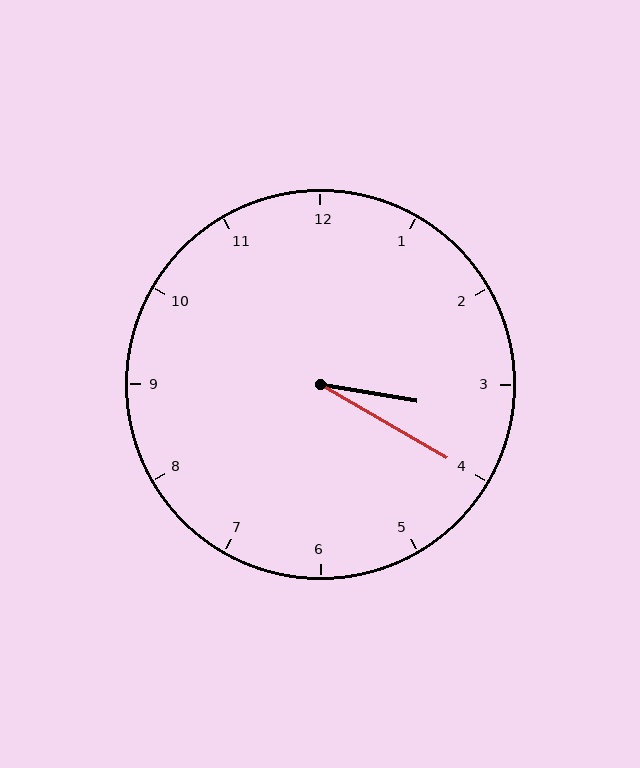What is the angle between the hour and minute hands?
Approximately 20 degrees.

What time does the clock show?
3:20.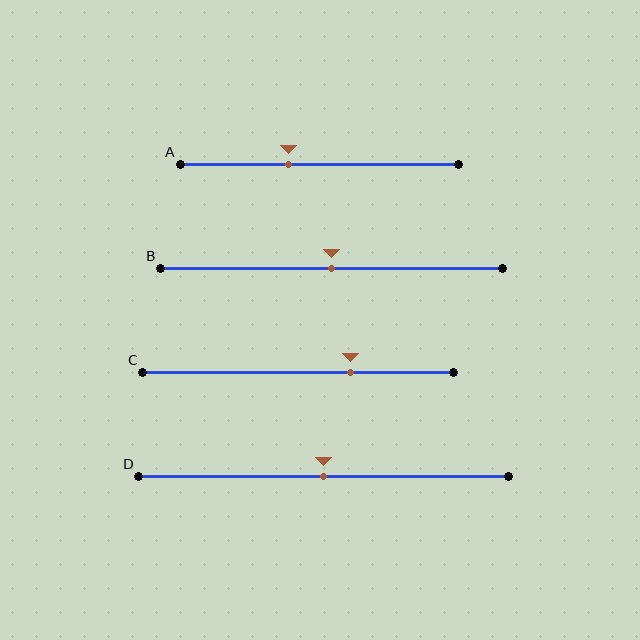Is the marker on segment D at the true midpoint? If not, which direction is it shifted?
Yes, the marker on segment D is at the true midpoint.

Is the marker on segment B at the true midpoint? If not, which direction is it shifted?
Yes, the marker on segment B is at the true midpoint.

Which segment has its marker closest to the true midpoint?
Segment B has its marker closest to the true midpoint.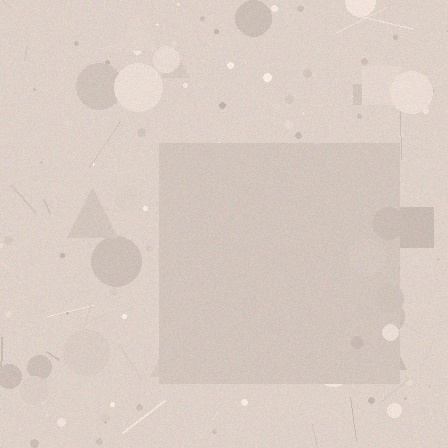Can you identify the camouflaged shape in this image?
The camouflaged shape is a square.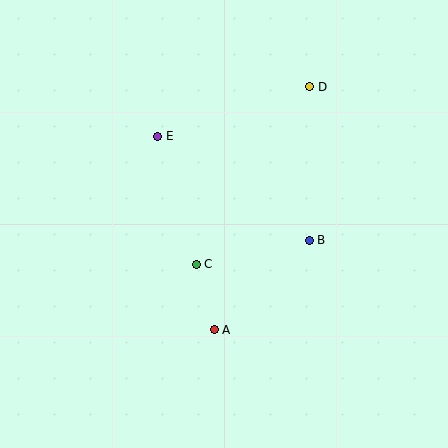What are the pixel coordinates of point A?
Point A is at (214, 330).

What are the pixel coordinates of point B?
Point B is at (309, 240).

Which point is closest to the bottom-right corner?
Point B is closest to the bottom-right corner.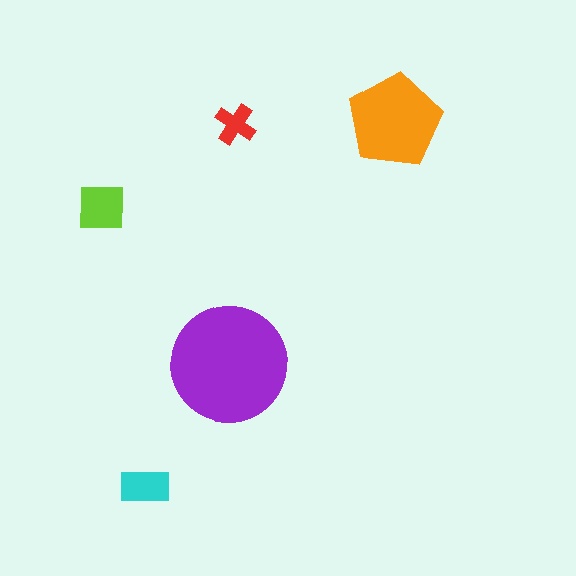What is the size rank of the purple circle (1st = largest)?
1st.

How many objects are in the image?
There are 5 objects in the image.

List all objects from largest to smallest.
The purple circle, the orange pentagon, the lime square, the cyan rectangle, the red cross.